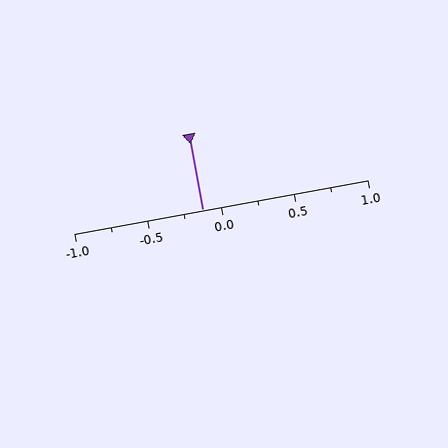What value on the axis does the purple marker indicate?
The marker indicates approximately -0.12.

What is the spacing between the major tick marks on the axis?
The major ticks are spaced 0.5 apart.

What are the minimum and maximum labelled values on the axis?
The axis runs from -1.0 to 1.0.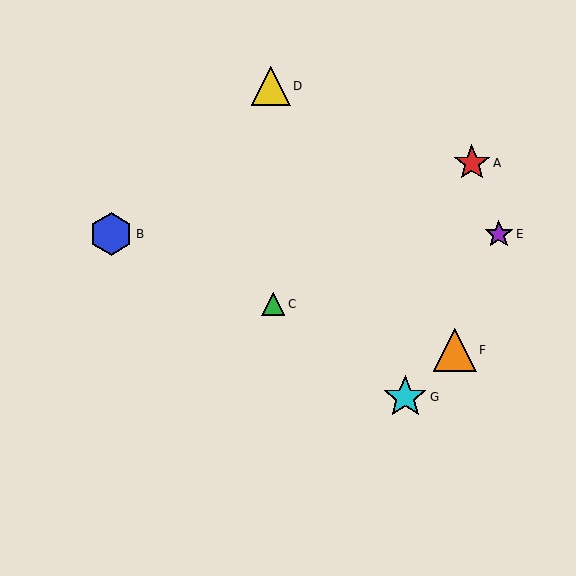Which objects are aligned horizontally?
Objects B, E are aligned horizontally.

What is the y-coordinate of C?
Object C is at y≈304.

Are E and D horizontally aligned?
No, E is at y≈234 and D is at y≈86.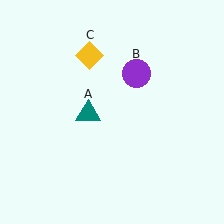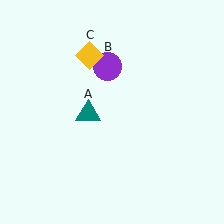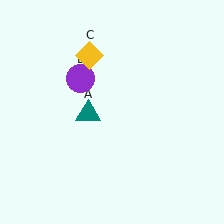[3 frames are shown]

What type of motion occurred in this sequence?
The purple circle (object B) rotated counterclockwise around the center of the scene.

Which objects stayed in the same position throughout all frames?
Teal triangle (object A) and yellow diamond (object C) remained stationary.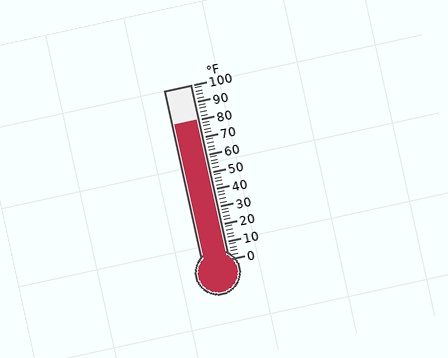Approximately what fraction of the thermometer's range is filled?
The thermometer is filled to approximately 80% of its range.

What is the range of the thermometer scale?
The thermometer scale ranges from 0°F to 100°F.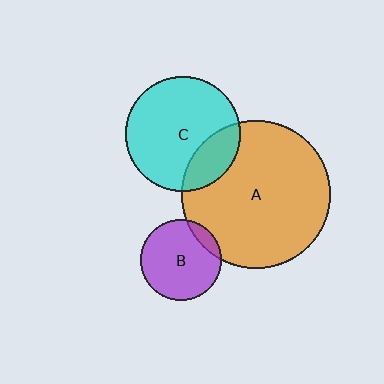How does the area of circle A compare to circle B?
Approximately 3.4 times.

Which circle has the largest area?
Circle A (orange).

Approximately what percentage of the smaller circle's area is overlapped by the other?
Approximately 20%.